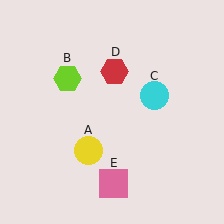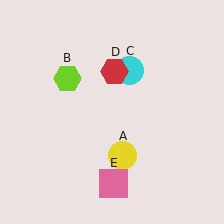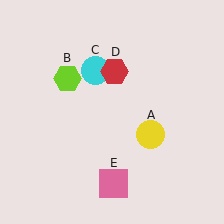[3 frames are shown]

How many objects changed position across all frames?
2 objects changed position: yellow circle (object A), cyan circle (object C).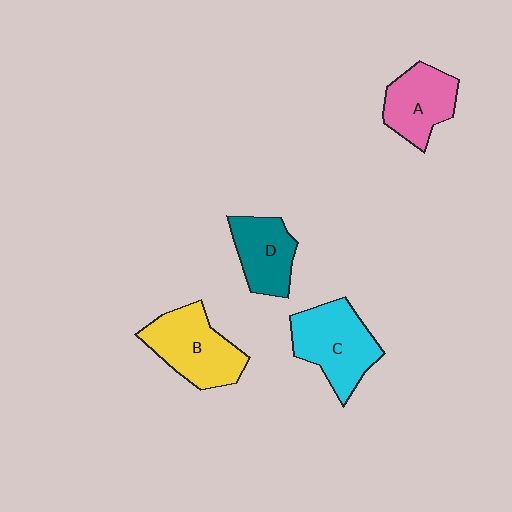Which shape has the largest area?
Shape C (cyan).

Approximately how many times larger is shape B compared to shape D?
Approximately 1.4 times.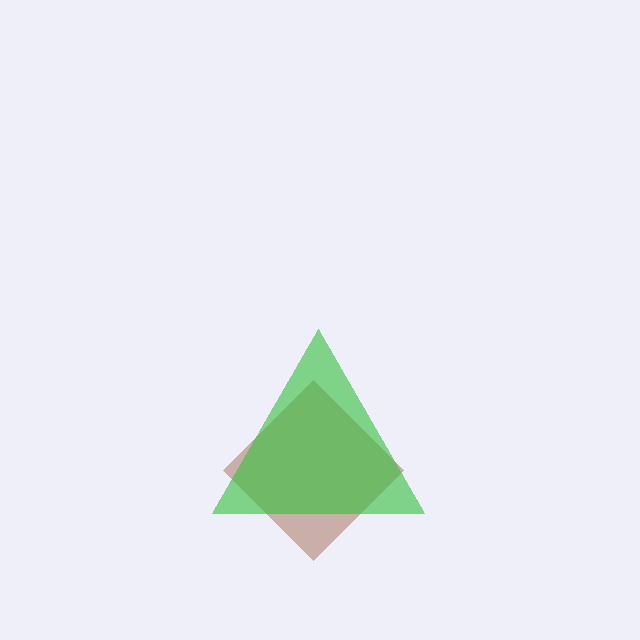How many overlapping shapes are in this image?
There are 2 overlapping shapes in the image.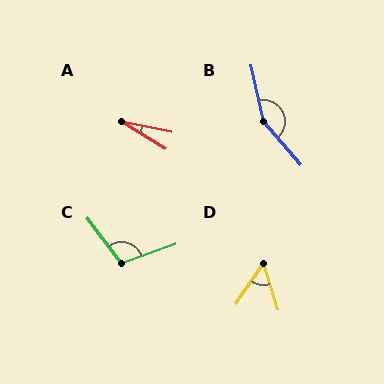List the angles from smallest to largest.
A (20°), D (50°), C (107°), B (152°).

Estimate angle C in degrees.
Approximately 107 degrees.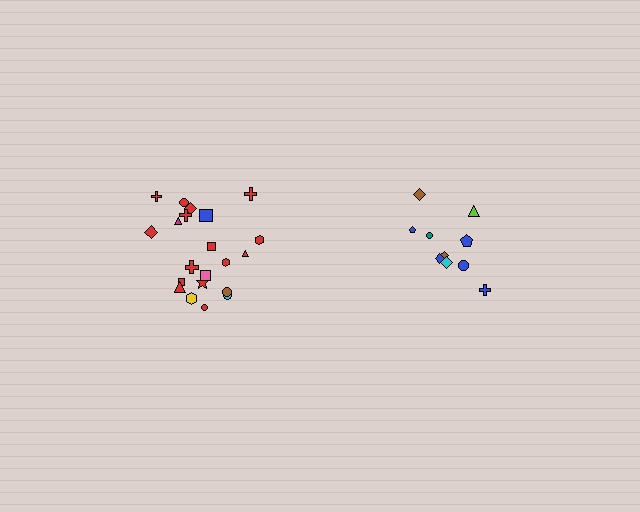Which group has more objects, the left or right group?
The left group.